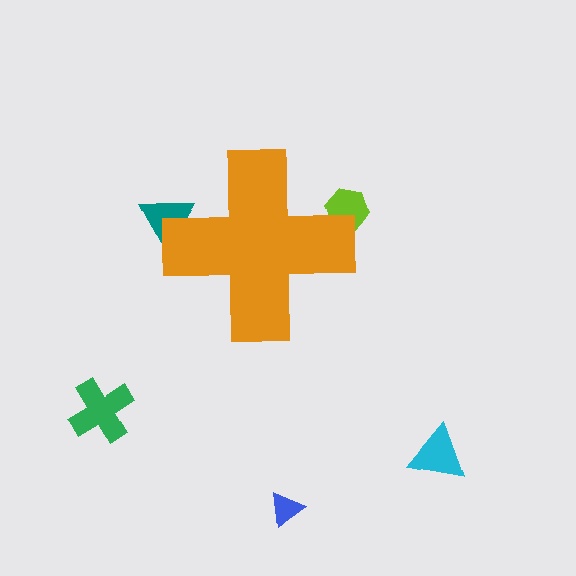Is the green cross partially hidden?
No, the green cross is fully visible.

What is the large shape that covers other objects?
An orange cross.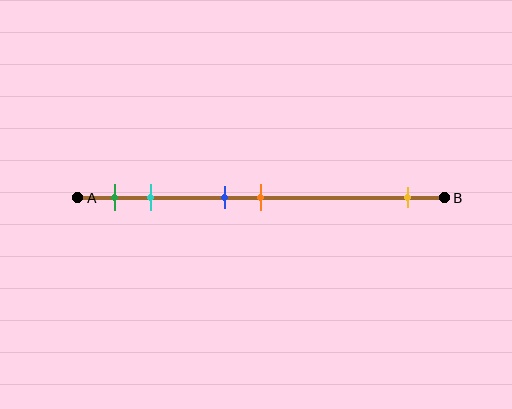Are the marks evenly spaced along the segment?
No, the marks are not evenly spaced.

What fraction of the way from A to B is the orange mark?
The orange mark is approximately 50% (0.5) of the way from A to B.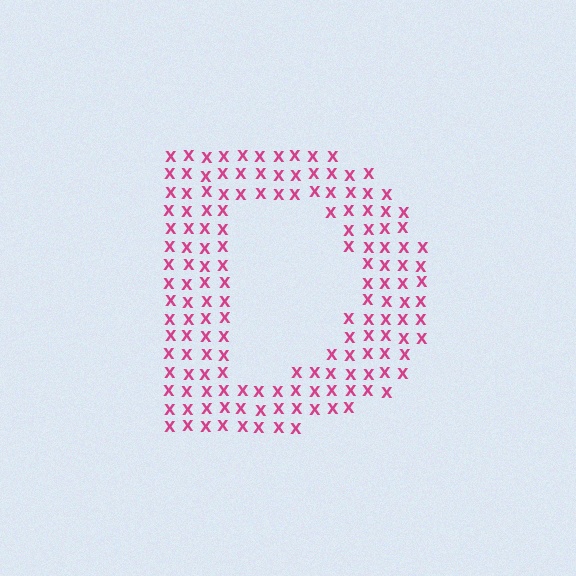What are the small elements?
The small elements are letter X's.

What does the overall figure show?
The overall figure shows the letter D.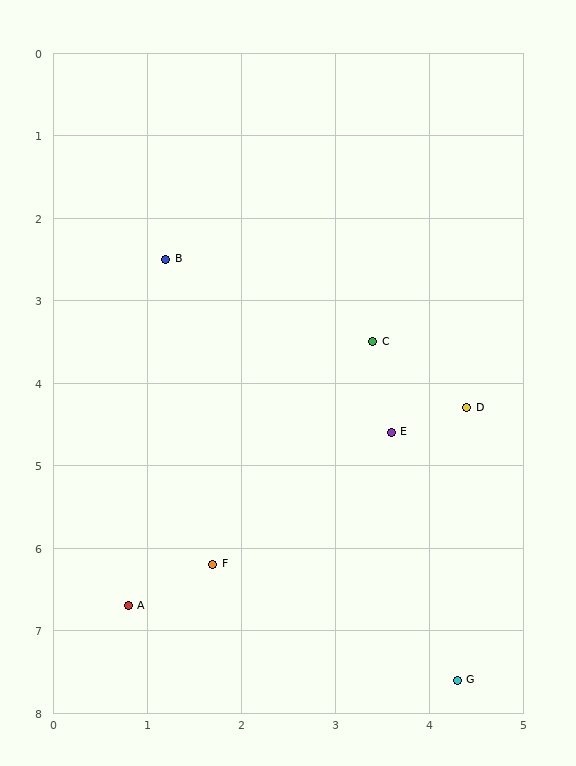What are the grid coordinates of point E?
Point E is at approximately (3.6, 4.6).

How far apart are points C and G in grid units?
Points C and G are about 4.2 grid units apart.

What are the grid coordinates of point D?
Point D is at approximately (4.4, 4.3).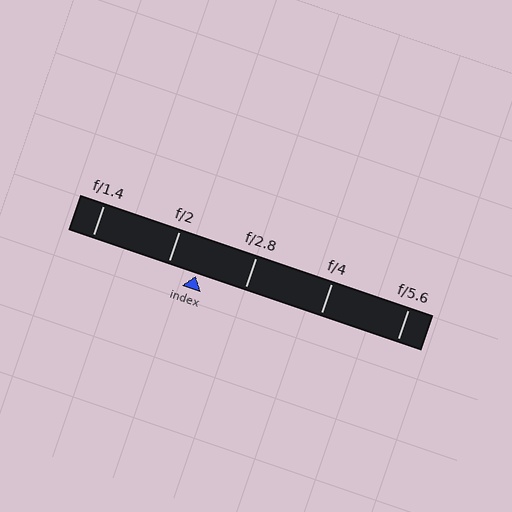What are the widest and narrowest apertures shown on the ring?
The widest aperture shown is f/1.4 and the narrowest is f/5.6.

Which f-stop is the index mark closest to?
The index mark is closest to f/2.